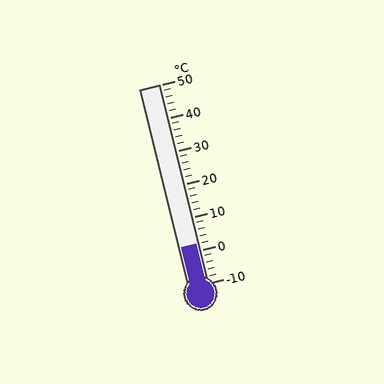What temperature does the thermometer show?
The thermometer shows approximately 2°C.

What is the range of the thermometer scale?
The thermometer scale ranges from -10°C to 50°C.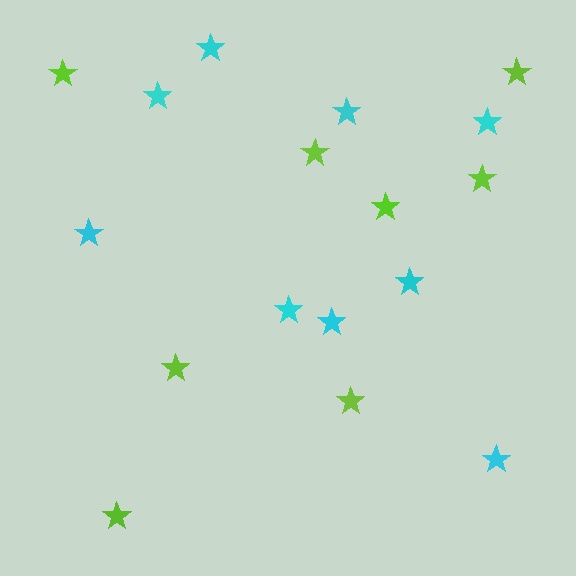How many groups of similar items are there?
There are 2 groups: one group of lime stars (8) and one group of cyan stars (9).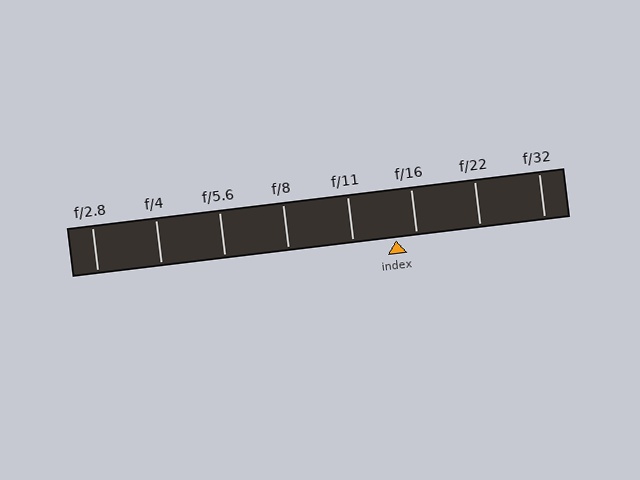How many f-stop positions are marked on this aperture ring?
There are 8 f-stop positions marked.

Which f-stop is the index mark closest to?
The index mark is closest to f/16.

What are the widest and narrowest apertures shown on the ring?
The widest aperture shown is f/2.8 and the narrowest is f/32.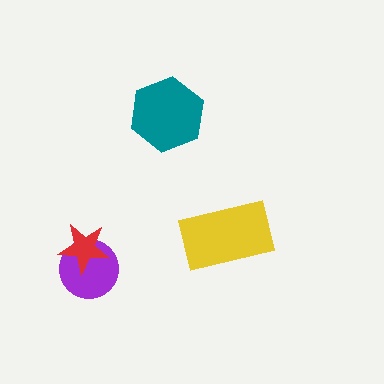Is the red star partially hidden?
No, no other shape covers it.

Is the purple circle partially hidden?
Yes, it is partially covered by another shape.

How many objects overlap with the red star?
1 object overlaps with the red star.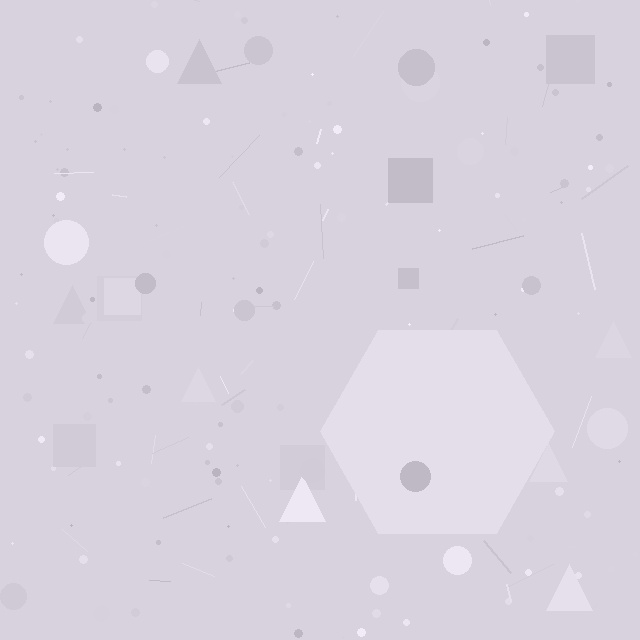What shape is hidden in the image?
A hexagon is hidden in the image.